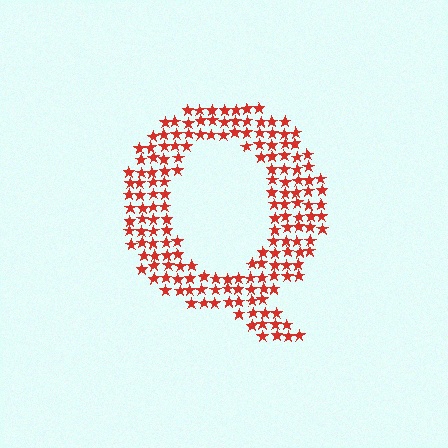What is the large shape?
The large shape is the letter Q.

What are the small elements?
The small elements are stars.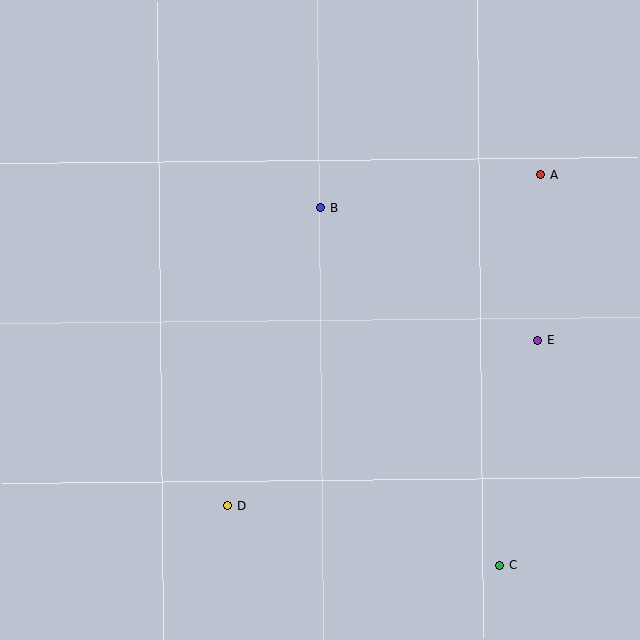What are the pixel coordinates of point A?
Point A is at (540, 175).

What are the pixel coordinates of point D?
Point D is at (228, 506).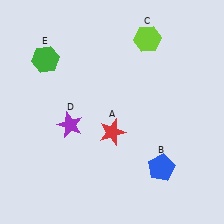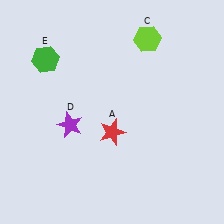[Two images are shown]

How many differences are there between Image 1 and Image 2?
There is 1 difference between the two images.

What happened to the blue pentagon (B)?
The blue pentagon (B) was removed in Image 2. It was in the bottom-right area of Image 1.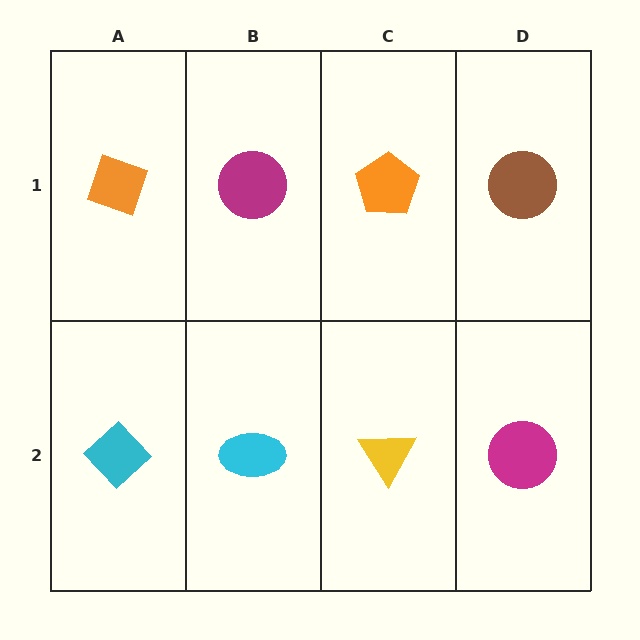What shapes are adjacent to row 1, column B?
A cyan ellipse (row 2, column B), an orange diamond (row 1, column A), an orange pentagon (row 1, column C).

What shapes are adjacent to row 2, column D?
A brown circle (row 1, column D), a yellow triangle (row 2, column C).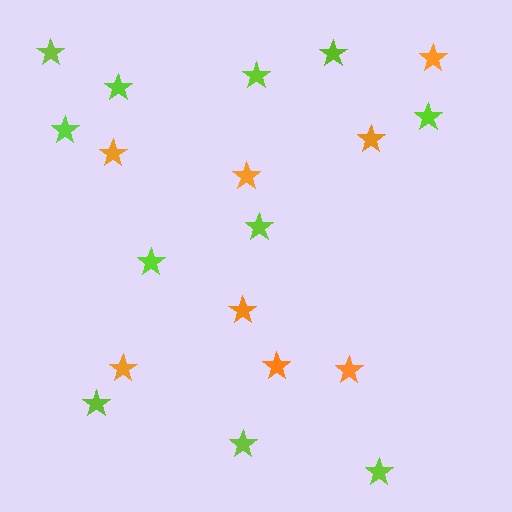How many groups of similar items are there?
There are 2 groups: one group of orange stars (8) and one group of lime stars (11).